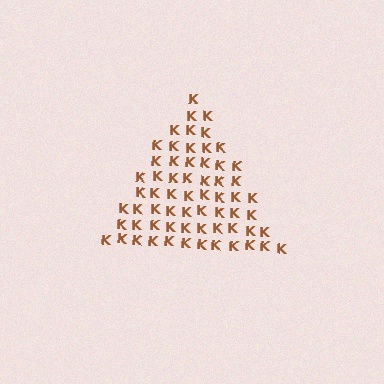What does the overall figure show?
The overall figure shows a triangle.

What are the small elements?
The small elements are letter K's.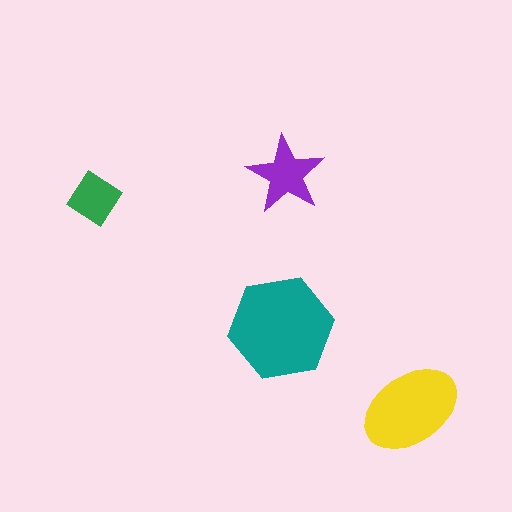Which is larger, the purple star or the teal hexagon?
The teal hexagon.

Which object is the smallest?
The green diamond.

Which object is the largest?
The teal hexagon.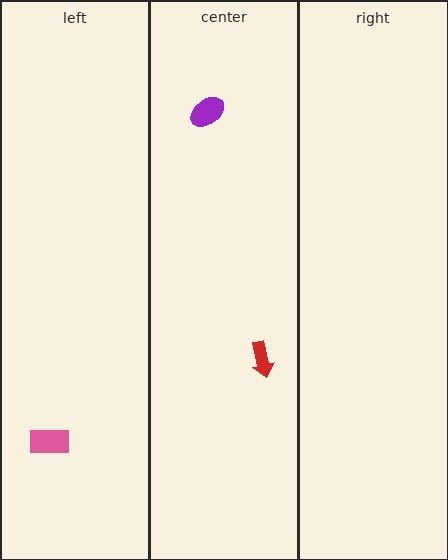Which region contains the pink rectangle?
The left region.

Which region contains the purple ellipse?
The center region.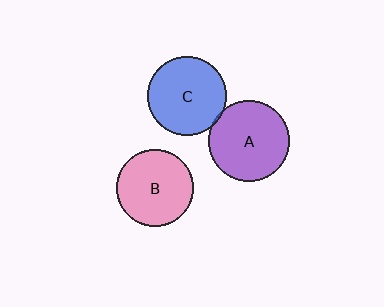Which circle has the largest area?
Circle A (purple).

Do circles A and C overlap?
Yes.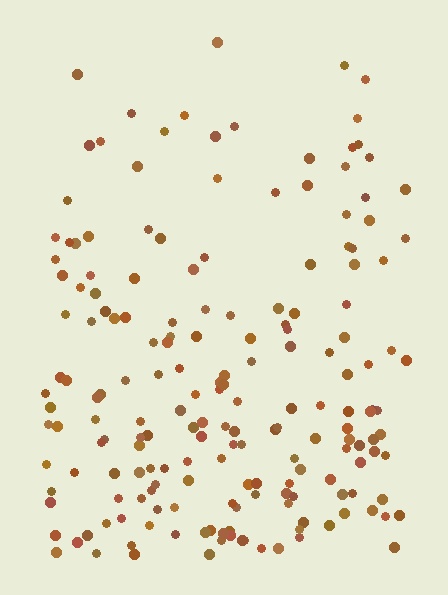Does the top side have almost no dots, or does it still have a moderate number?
Still a moderate number, just noticeably fewer than the bottom.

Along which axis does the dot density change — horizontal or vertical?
Vertical.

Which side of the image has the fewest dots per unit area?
The top.